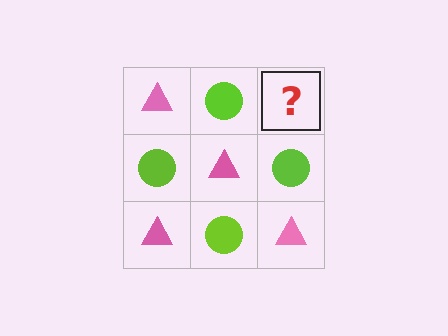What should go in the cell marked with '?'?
The missing cell should contain a pink triangle.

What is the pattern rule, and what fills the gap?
The rule is that it alternates pink triangle and lime circle in a checkerboard pattern. The gap should be filled with a pink triangle.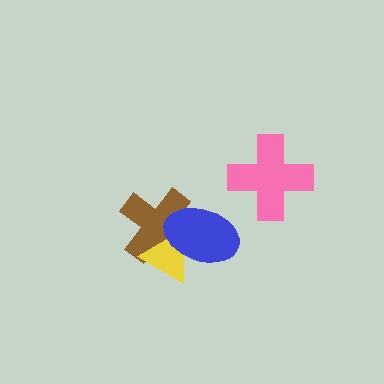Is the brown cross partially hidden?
Yes, it is partially covered by another shape.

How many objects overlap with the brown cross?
2 objects overlap with the brown cross.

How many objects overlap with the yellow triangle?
2 objects overlap with the yellow triangle.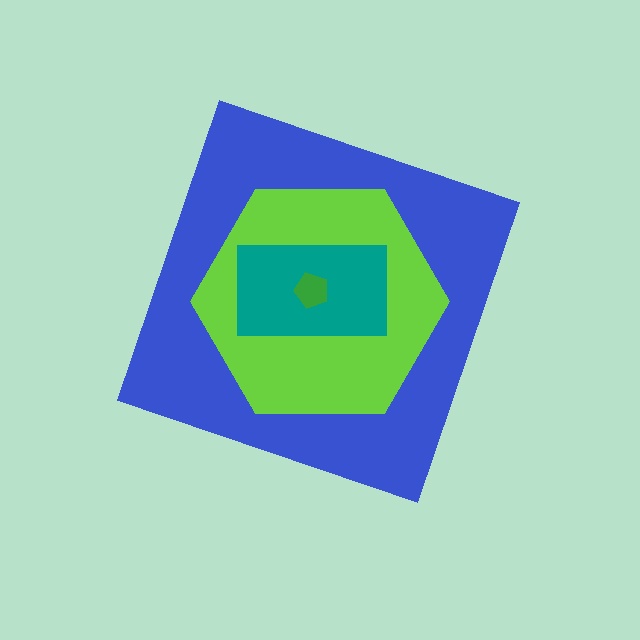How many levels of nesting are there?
4.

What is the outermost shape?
The blue diamond.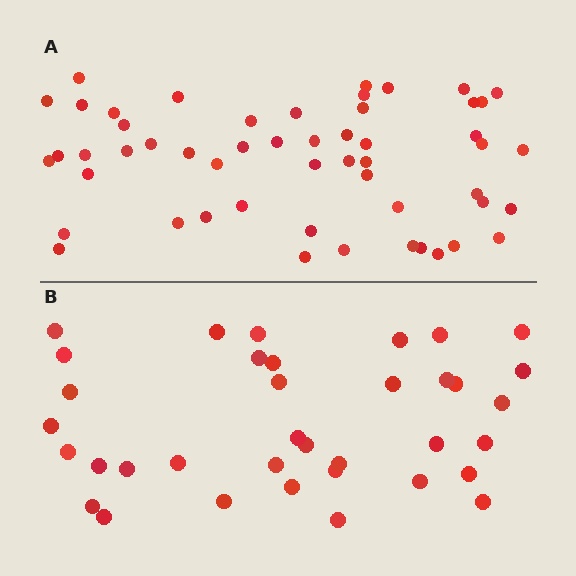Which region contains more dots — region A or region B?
Region A (the top region) has more dots.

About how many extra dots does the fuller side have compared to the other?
Region A has approximately 15 more dots than region B.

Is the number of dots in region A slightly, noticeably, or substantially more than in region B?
Region A has substantially more. The ratio is roughly 1.5 to 1.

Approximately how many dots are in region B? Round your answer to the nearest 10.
About 40 dots. (The exact count is 36, which rounds to 40.)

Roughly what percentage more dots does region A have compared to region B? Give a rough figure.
About 45% more.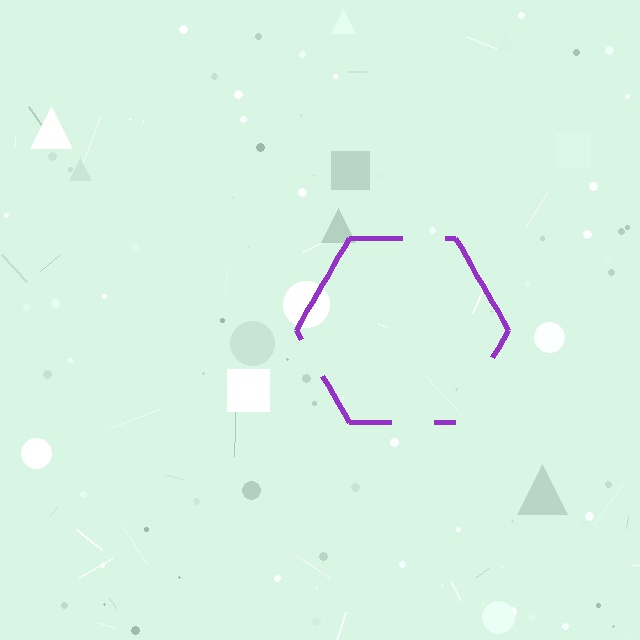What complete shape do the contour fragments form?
The contour fragments form a hexagon.